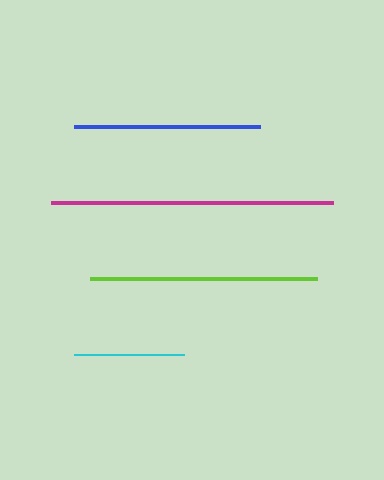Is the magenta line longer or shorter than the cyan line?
The magenta line is longer than the cyan line.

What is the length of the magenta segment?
The magenta segment is approximately 282 pixels long.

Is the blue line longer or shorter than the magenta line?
The magenta line is longer than the blue line.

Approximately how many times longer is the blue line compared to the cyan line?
The blue line is approximately 1.7 times the length of the cyan line.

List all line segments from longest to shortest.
From longest to shortest: magenta, lime, blue, cyan.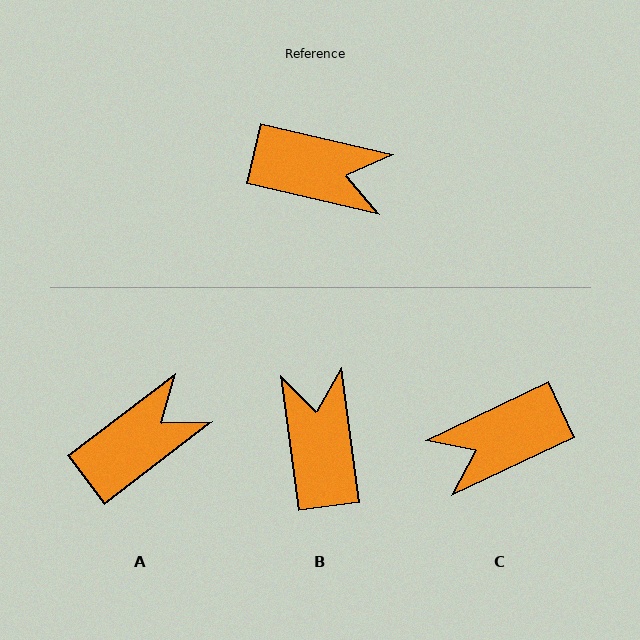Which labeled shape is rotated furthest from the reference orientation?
C, about 141 degrees away.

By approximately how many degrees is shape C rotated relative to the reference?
Approximately 141 degrees clockwise.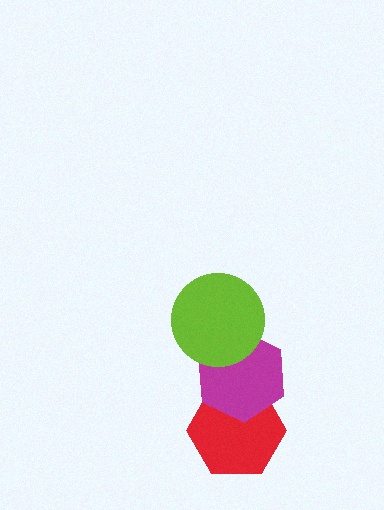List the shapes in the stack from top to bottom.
From top to bottom: the lime circle, the magenta hexagon, the red hexagon.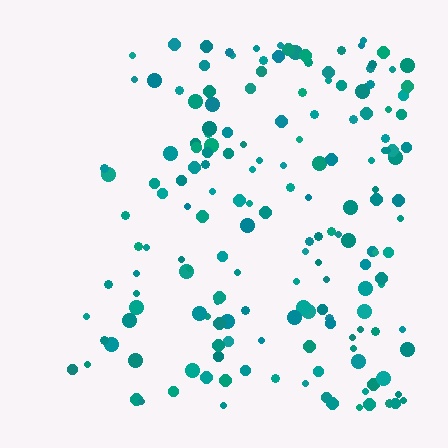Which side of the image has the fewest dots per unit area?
The left.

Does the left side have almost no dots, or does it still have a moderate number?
Still a moderate number, just noticeably fewer than the right.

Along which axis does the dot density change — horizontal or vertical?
Horizontal.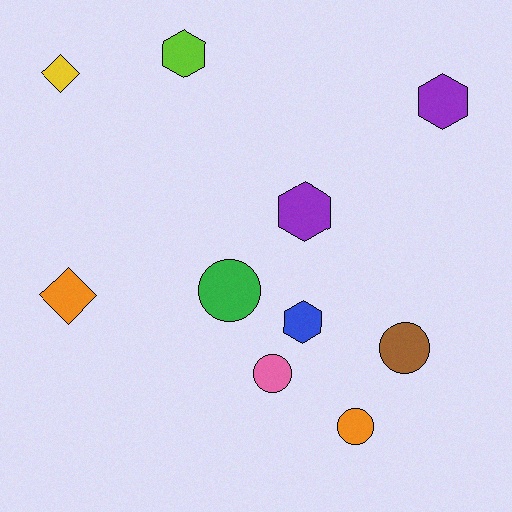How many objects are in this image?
There are 10 objects.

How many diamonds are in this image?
There are 2 diamonds.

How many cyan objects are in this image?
There are no cyan objects.